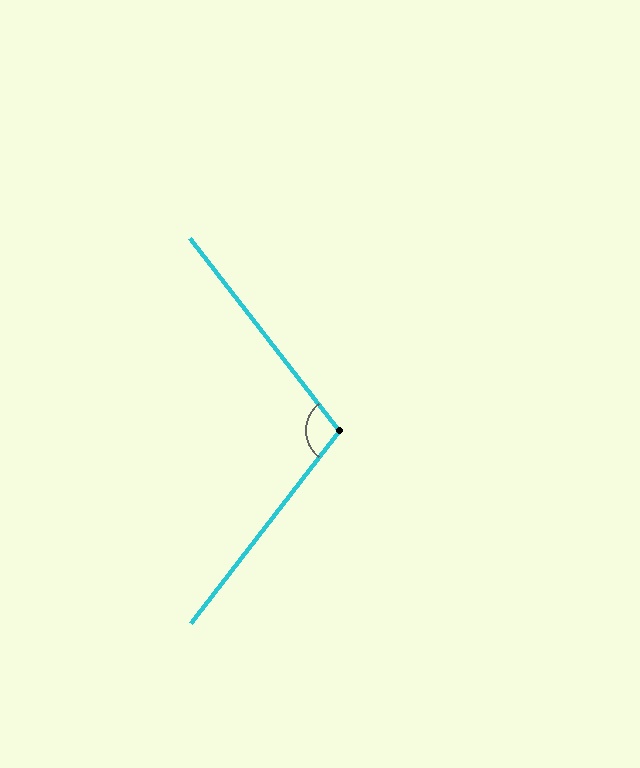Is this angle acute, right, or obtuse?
It is obtuse.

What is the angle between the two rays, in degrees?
Approximately 105 degrees.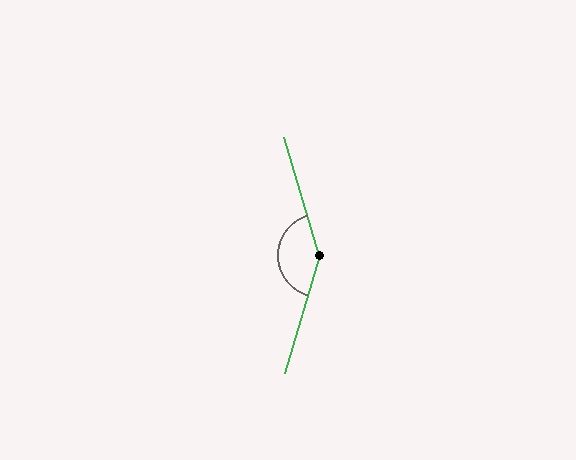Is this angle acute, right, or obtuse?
It is obtuse.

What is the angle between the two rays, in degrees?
Approximately 147 degrees.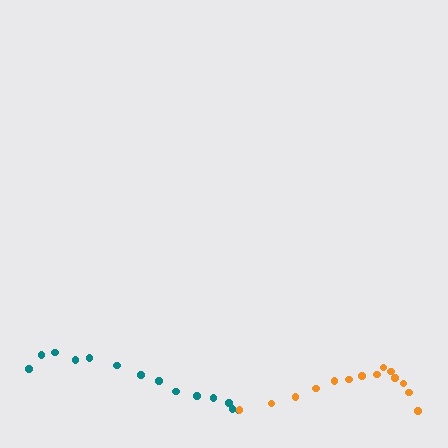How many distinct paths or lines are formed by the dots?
There are 2 distinct paths.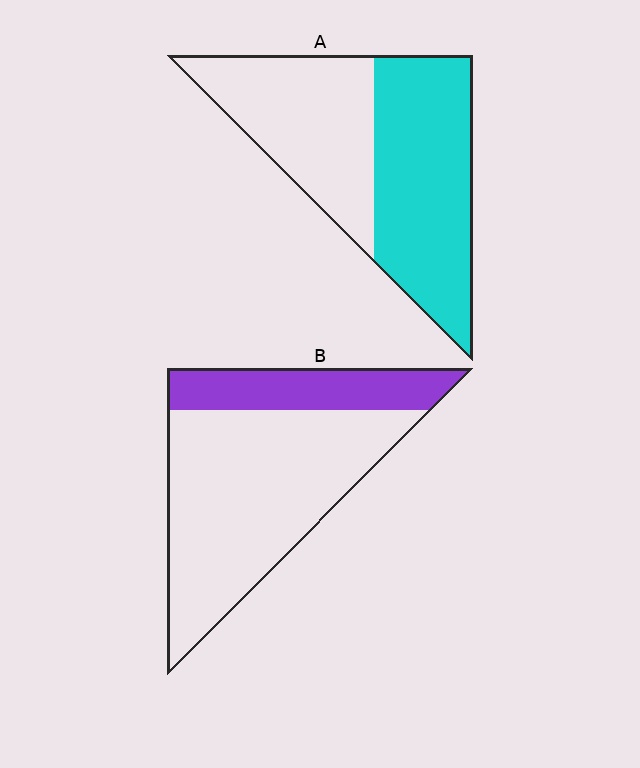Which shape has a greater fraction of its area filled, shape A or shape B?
Shape A.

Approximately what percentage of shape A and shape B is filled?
A is approximately 55% and B is approximately 25%.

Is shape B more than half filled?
No.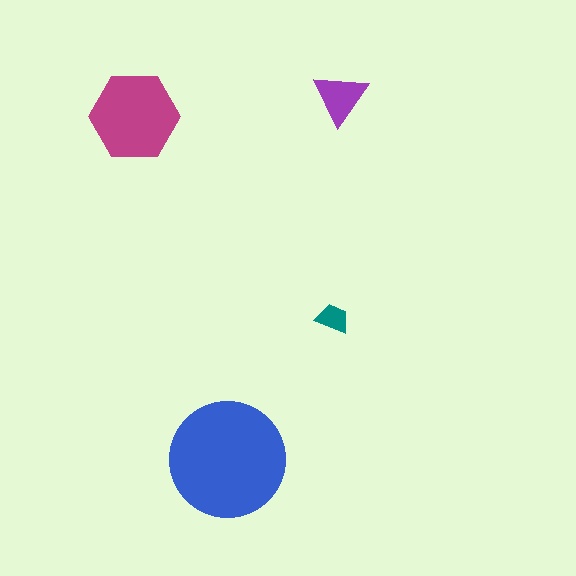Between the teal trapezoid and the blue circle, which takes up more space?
The blue circle.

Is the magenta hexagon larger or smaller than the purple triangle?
Larger.